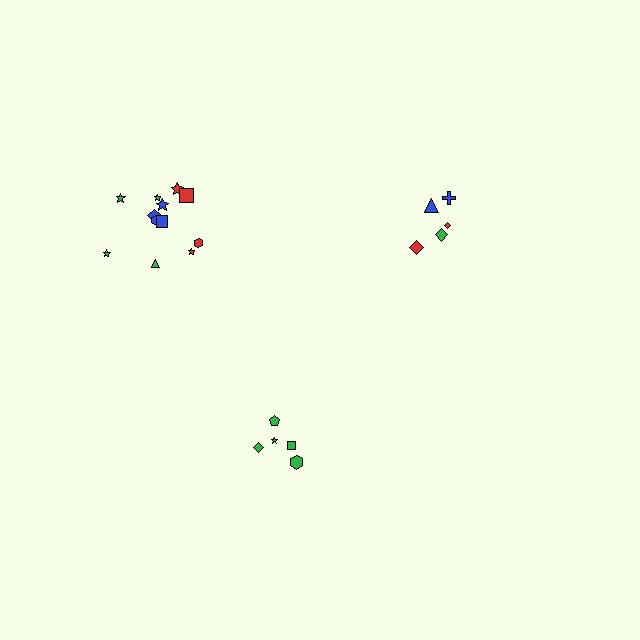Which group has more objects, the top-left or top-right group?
The top-left group.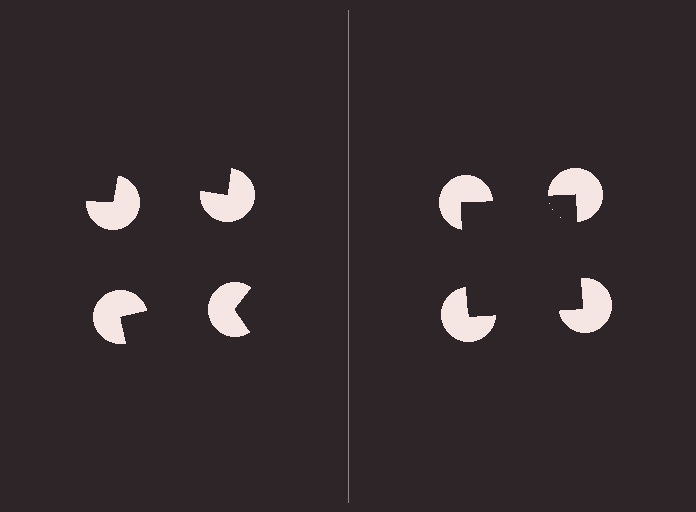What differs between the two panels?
The pac-man discs are positioned identically on both sides; only the wedge orientations differ. On the right they align to a square; on the left they are misaligned.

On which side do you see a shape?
An illusory square appears on the right side. On the left side the wedge cuts are rotated, so no coherent shape forms.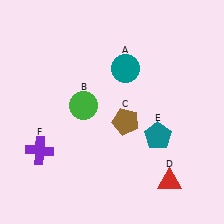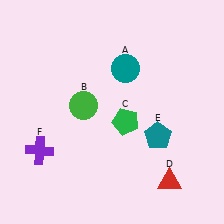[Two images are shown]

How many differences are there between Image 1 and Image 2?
There is 1 difference between the two images.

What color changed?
The pentagon (C) changed from brown in Image 1 to green in Image 2.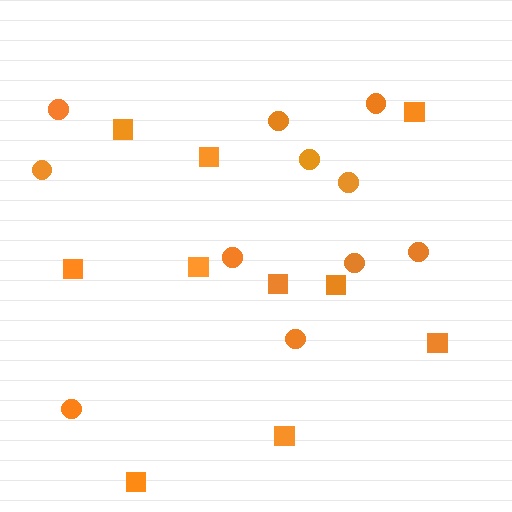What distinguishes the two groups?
There are 2 groups: one group of squares (10) and one group of circles (11).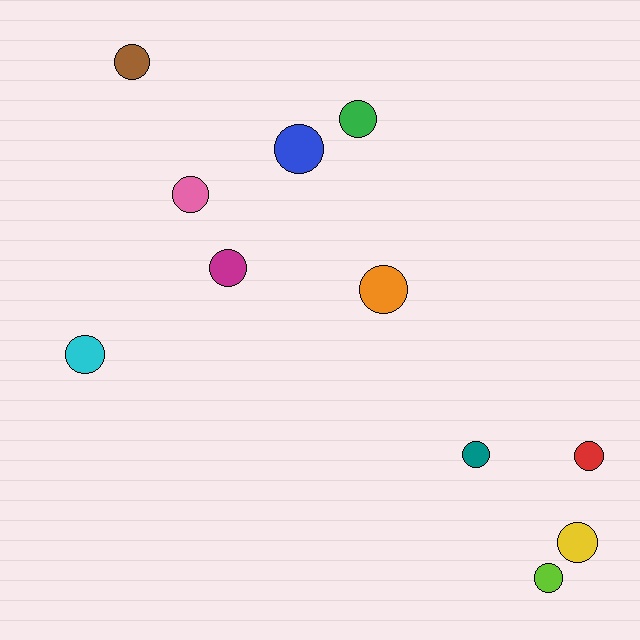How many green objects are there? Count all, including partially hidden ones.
There is 1 green object.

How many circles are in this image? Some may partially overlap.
There are 11 circles.